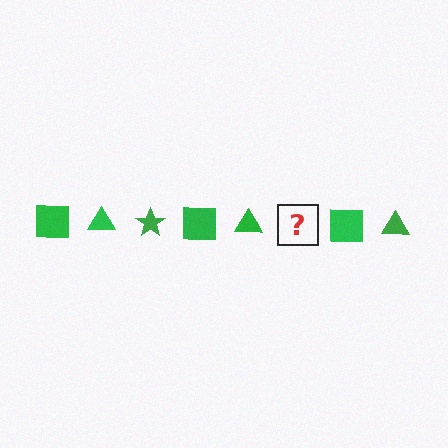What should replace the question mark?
The question mark should be replaced with a green star.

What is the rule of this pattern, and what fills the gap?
The rule is that the pattern cycles through square, triangle, star shapes in green. The gap should be filled with a green star.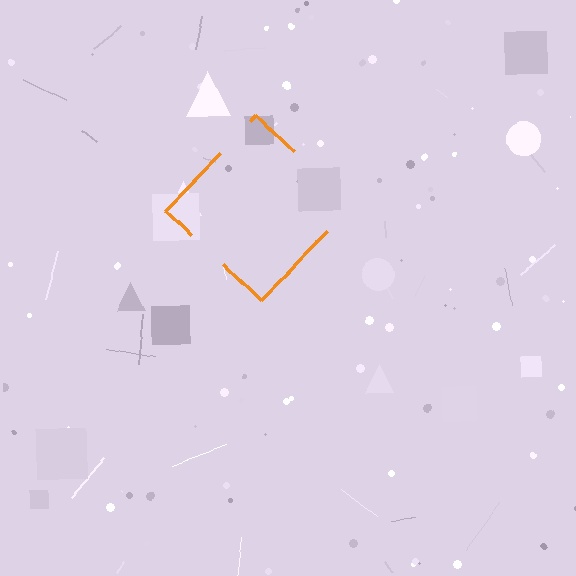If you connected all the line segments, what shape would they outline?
They would outline a diamond.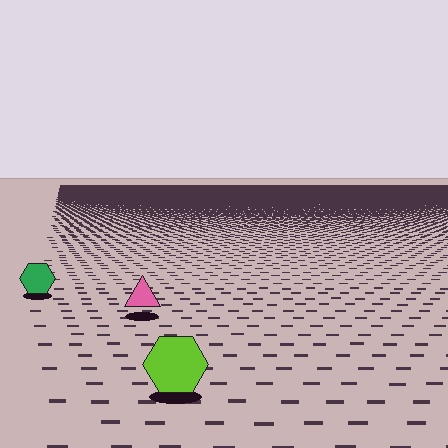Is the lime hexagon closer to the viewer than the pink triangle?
Yes. The lime hexagon is closer — you can tell from the texture gradient: the ground texture is coarser near it.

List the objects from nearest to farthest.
From nearest to farthest: the lime hexagon, the pink triangle, the green hexagon.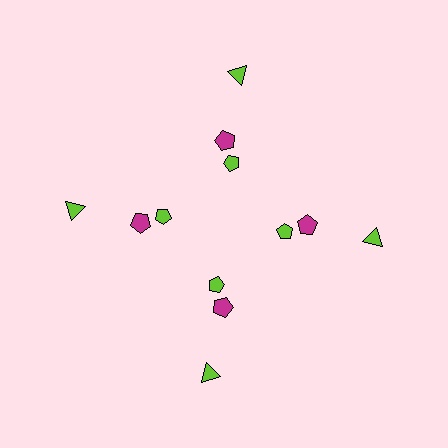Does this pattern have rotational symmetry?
Yes, this pattern has 4-fold rotational symmetry. It looks the same after rotating 90 degrees around the center.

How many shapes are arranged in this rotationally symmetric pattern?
There are 12 shapes, arranged in 4 groups of 3.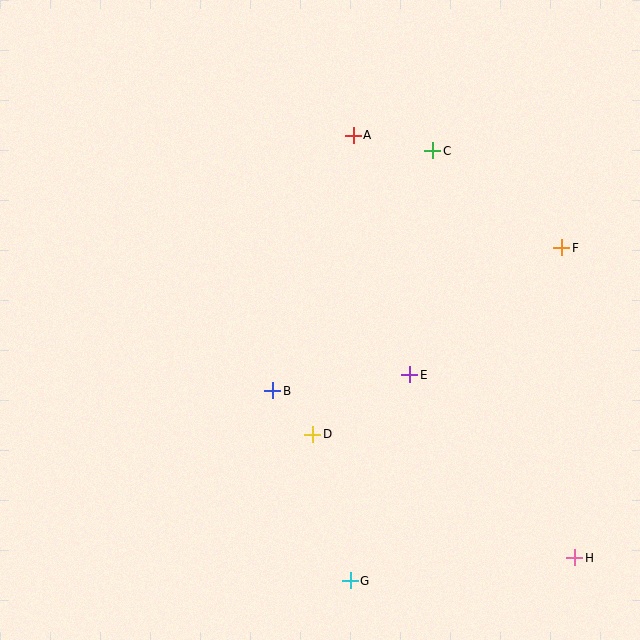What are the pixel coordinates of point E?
Point E is at (410, 375).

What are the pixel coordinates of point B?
Point B is at (273, 391).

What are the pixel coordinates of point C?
Point C is at (433, 151).